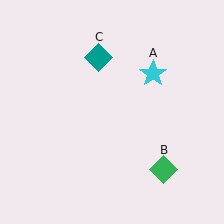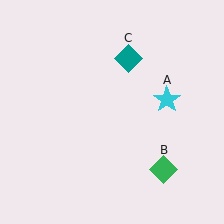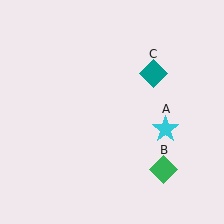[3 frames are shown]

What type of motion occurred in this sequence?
The cyan star (object A), teal diamond (object C) rotated clockwise around the center of the scene.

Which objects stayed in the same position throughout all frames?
Green diamond (object B) remained stationary.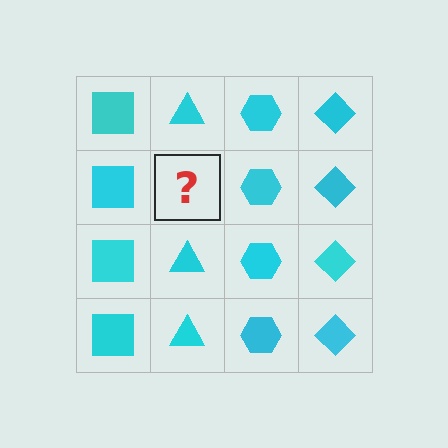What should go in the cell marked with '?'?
The missing cell should contain a cyan triangle.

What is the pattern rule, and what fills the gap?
The rule is that each column has a consistent shape. The gap should be filled with a cyan triangle.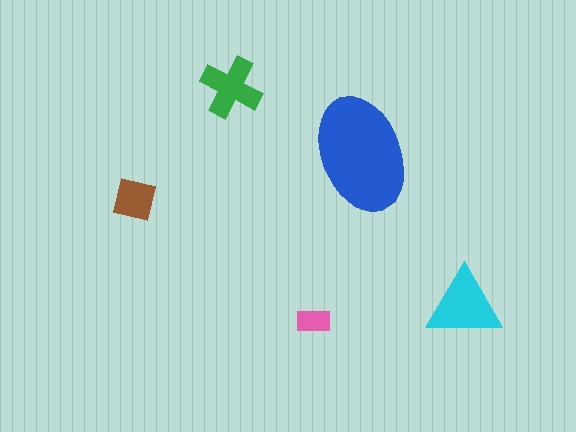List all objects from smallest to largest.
The pink rectangle, the brown square, the green cross, the cyan triangle, the blue ellipse.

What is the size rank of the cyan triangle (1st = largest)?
2nd.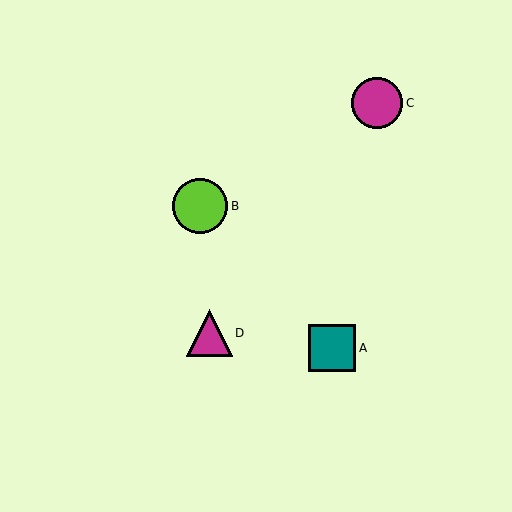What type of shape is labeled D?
Shape D is a magenta triangle.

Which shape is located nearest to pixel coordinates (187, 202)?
The lime circle (labeled B) at (200, 206) is nearest to that location.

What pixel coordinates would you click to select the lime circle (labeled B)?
Click at (200, 206) to select the lime circle B.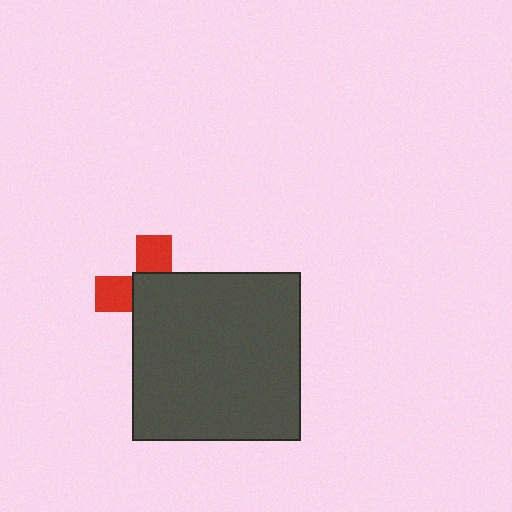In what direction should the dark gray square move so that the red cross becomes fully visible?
The dark gray square should move toward the lower-right. That is the shortest direction to clear the overlap and leave the red cross fully visible.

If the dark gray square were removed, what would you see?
You would see the complete red cross.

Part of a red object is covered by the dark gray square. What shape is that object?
It is a cross.